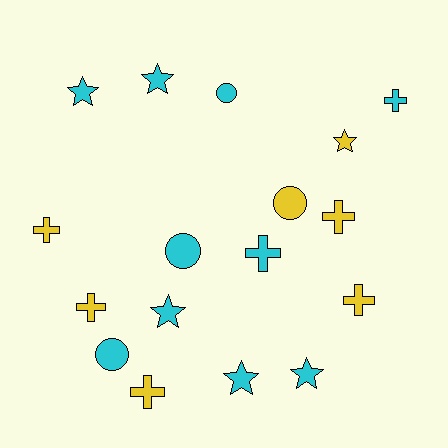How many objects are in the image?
There are 17 objects.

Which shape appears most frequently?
Cross, with 7 objects.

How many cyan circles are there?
There are 3 cyan circles.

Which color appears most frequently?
Cyan, with 10 objects.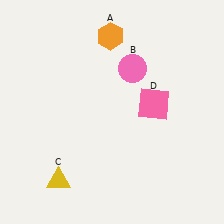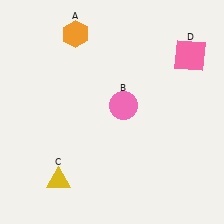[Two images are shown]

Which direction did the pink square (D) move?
The pink square (D) moved up.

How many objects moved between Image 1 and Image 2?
3 objects moved between the two images.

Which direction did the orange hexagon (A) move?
The orange hexagon (A) moved left.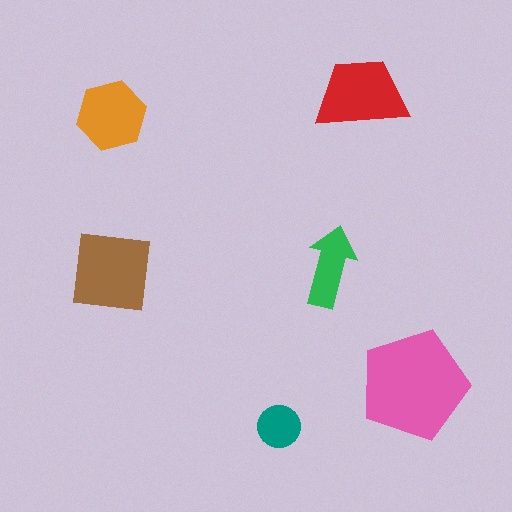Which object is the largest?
The pink pentagon.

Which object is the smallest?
The teal circle.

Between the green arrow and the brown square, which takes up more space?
The brown square.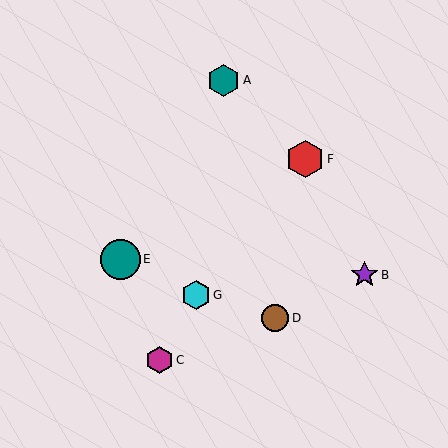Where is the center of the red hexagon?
The center of the red hexagon is at (305, 159).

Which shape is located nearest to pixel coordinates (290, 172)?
The red hexagon (labeled F) at (305, 159) is nearest to that location.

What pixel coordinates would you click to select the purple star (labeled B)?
Click at (365, 275) to select the purple star B.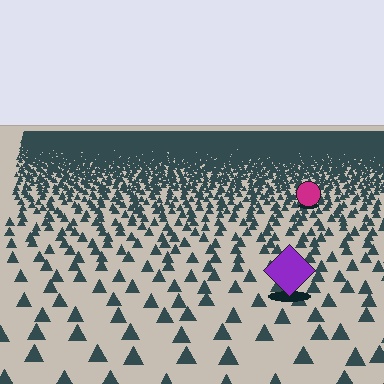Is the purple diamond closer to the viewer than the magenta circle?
Yes. The purple diamond is closer — you can tell from the texture gradient: the ground texture is coarser near it.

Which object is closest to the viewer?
The purple diamond is closest. The texture marks near it are larger and more spread out.